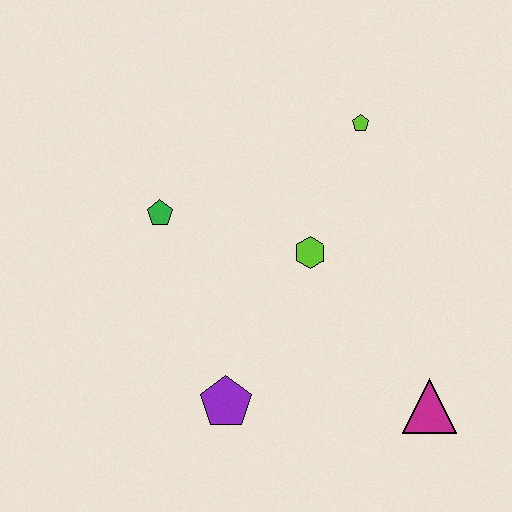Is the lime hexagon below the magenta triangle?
No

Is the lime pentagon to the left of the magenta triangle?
Yes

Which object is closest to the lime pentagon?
The lime hexagon is closest to the lime pentagon.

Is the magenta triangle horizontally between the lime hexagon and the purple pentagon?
No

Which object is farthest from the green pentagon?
The magenta triangle is farthest from the green pentagon.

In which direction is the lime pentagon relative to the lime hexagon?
The lime pentagon is above the lime hexagon.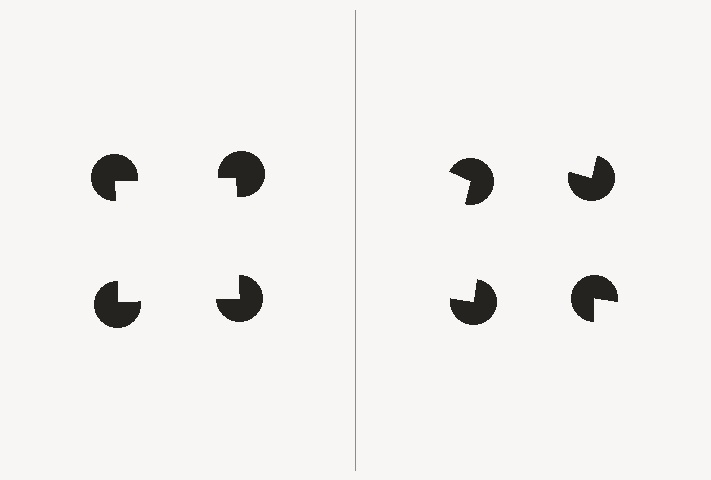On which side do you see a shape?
An illusory square appears on the left side. On the right side the wedge cuts are rotated, so no coherent shape forms.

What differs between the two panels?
The pac-man discs are positioned identically on both sides; only the wedge orientations differ. On the left they align to a square; on the right they are misaligned.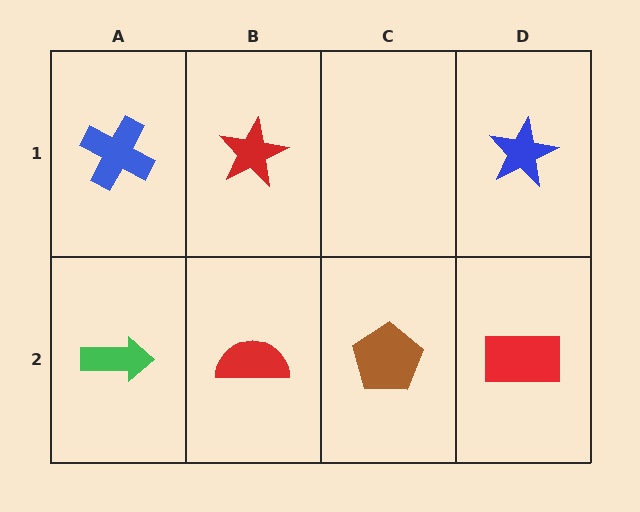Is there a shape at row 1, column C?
No, that cell is empty.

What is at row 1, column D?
A blue star.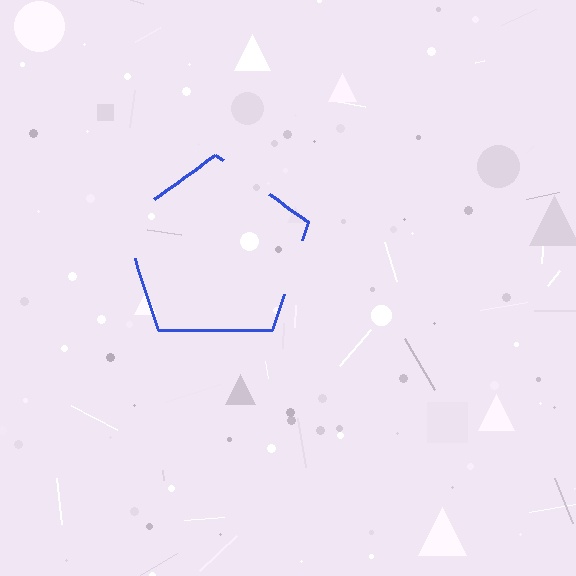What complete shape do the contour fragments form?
The contour fragments form a pentagon.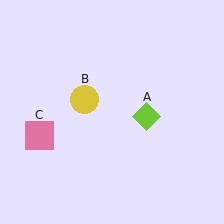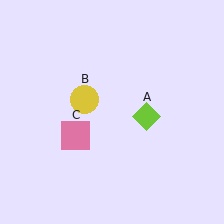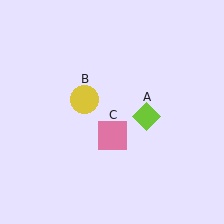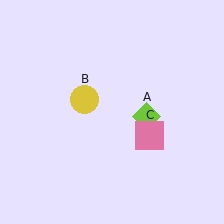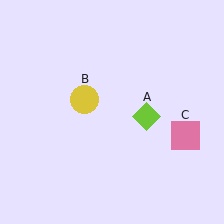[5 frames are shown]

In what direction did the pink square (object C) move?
The pink square (object C) moved right.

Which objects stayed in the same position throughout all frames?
Lime diamond (object A) and yellow circle (object B) remained stationary.